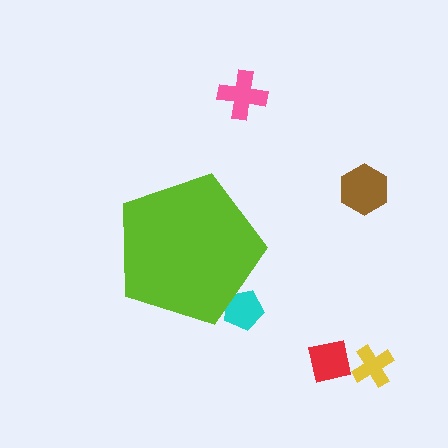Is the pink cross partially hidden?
No, the pink cross is fully visible.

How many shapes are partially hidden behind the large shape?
1 shape is partially hidden.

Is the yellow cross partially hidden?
No, the yellow cross is fully visible.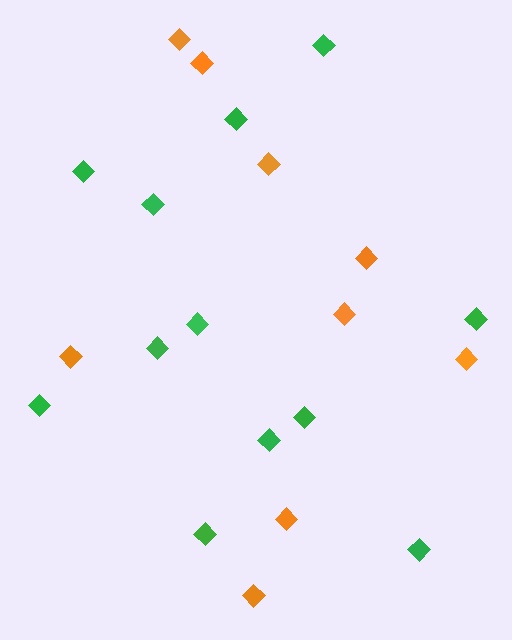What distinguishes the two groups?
There are 2 groups: one group of orange diamonds (9) and one group of green diamonds (12).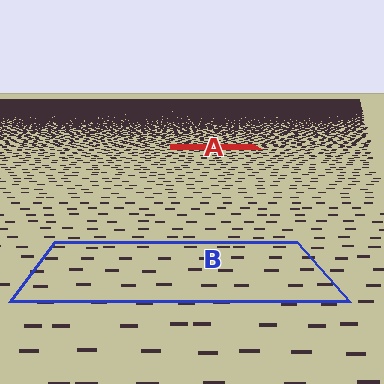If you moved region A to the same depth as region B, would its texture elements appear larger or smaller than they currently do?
They would appear larger. At a closer depth, the same texture elements are projected at a bigger on-screen size.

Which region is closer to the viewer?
Region B is closer. The texture elements there are larger and more spread out.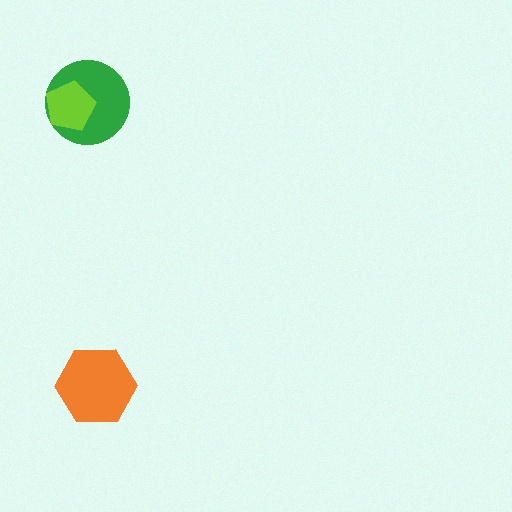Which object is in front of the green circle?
The lime pentagon is in front of the green circle.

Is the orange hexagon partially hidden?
No, no other shape covers it.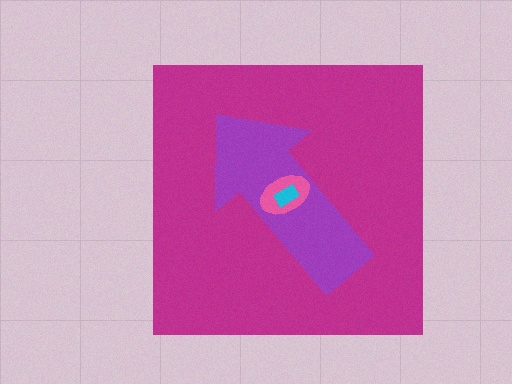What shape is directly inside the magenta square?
The purple arrow.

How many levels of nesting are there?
4.